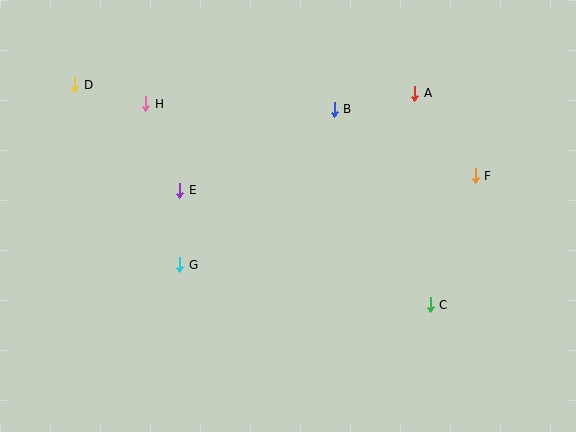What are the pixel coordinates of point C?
Point C is at (430, 305).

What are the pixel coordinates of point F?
Point F is at (475, 176).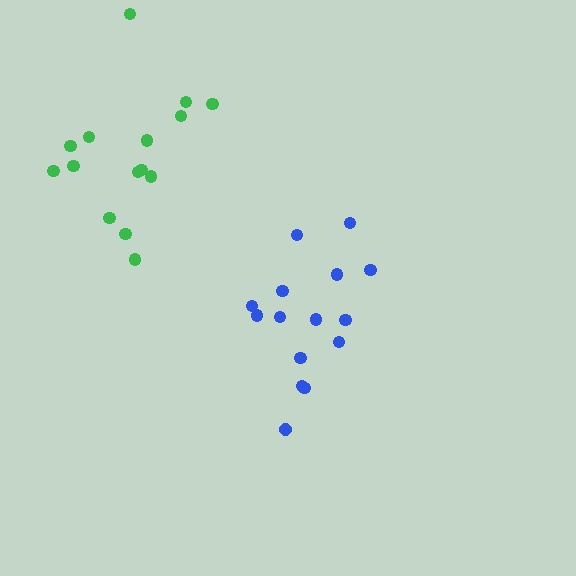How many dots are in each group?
Group 1: 15 dots, Group 2: 15 dots (30 total).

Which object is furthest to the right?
The blue cluster is rightmost.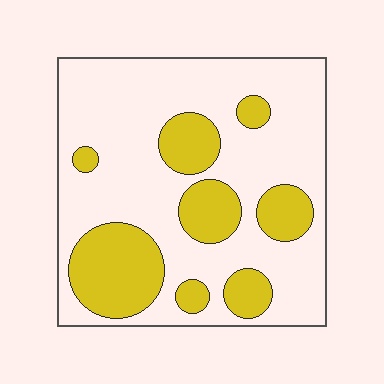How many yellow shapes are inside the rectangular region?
8.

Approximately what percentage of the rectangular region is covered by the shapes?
Approximately 30%.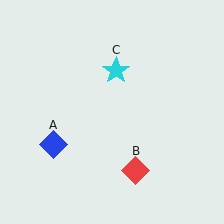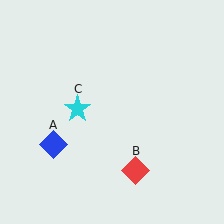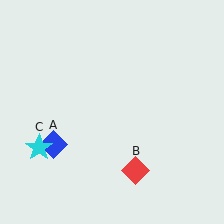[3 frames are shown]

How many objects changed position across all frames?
1 object changed position: cyan star (object C).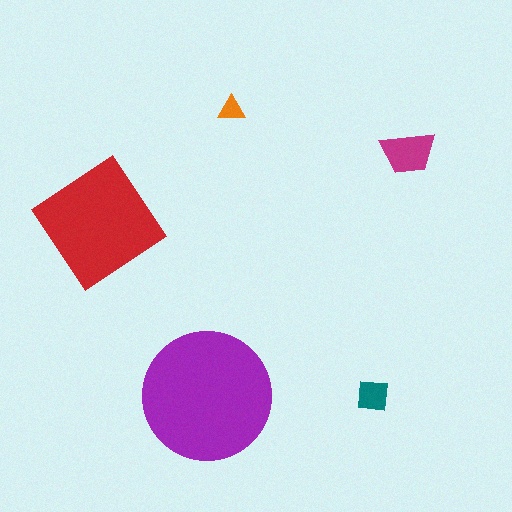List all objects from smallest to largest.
The orange triangle, the teal square, the magenta trapezoid, the red diamond, the purple circle.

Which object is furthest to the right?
The magenta trapezoid is rightmost.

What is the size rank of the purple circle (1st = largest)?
1st.